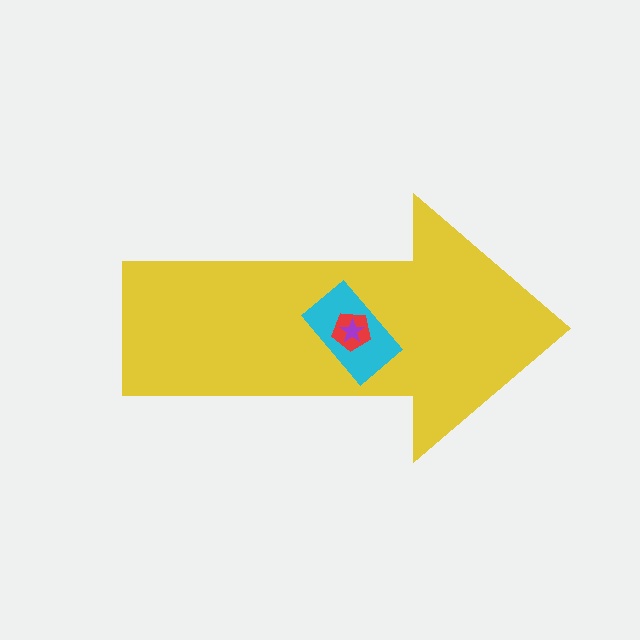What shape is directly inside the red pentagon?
The purple star.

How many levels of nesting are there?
4.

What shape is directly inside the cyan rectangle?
The red pentagon.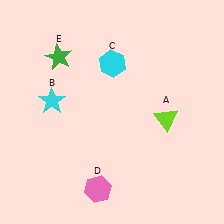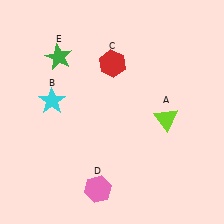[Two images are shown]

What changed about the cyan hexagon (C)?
In Image 1, C is cyan. In Image 2, it changed to red.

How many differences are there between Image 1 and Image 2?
There is 1 difference between the two images.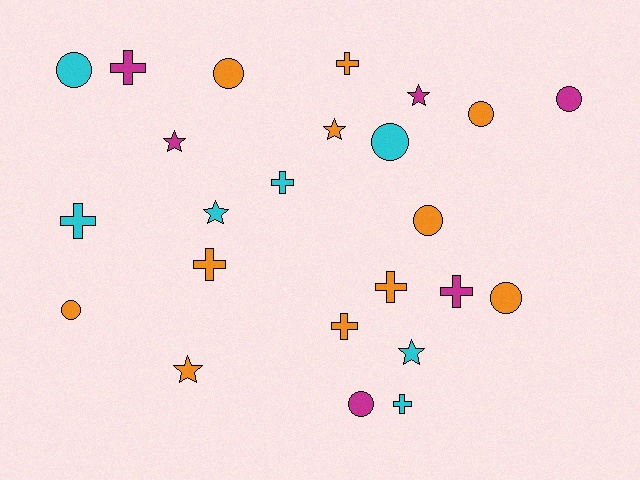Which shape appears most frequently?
Circle, with 9 objects.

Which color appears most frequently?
Orange, with 11 objects.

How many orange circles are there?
There are 5 orange circles.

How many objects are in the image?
There are 24 objects.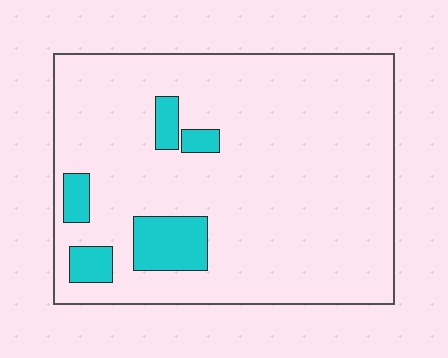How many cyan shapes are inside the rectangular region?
5.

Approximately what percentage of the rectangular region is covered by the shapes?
Approximately 10%.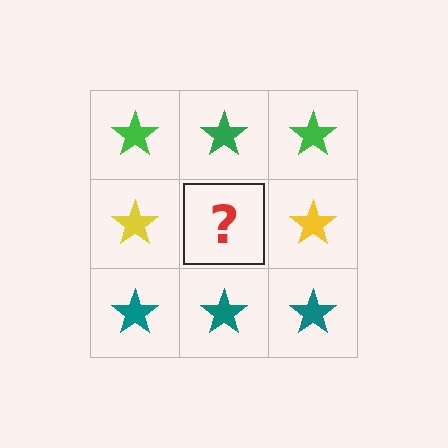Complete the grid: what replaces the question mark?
The question mark should be replaced with a yellow star.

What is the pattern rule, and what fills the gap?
The rule is that each row has a consistent color. The gap should be filled with a yellow star.